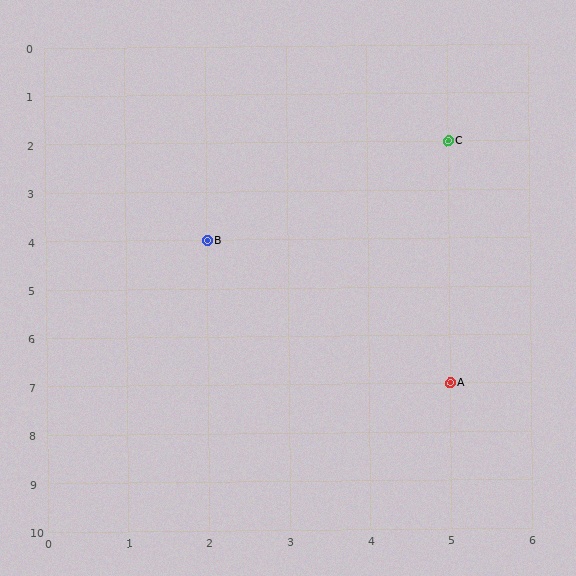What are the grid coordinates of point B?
Point B is at grid coordinates (2, 4).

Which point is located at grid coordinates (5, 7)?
Point A is at (5, 7).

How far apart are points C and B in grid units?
Points C and B are 3 columns and 2 rows apart (about 3.6 grid units diagonally).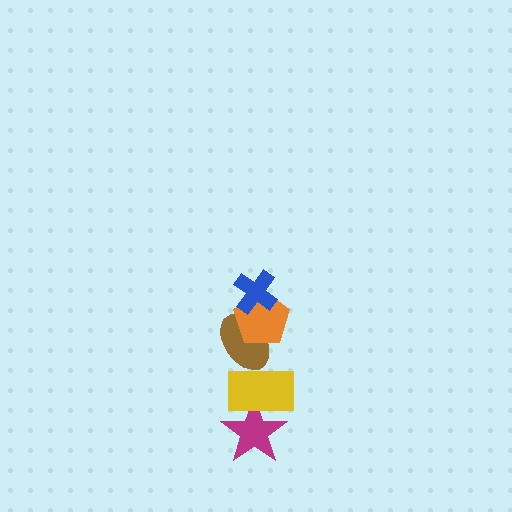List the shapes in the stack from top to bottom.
From top to bottom: the blue cross, the orange pentagon, the brown ellipse, the yellow rectangle, the magenta star.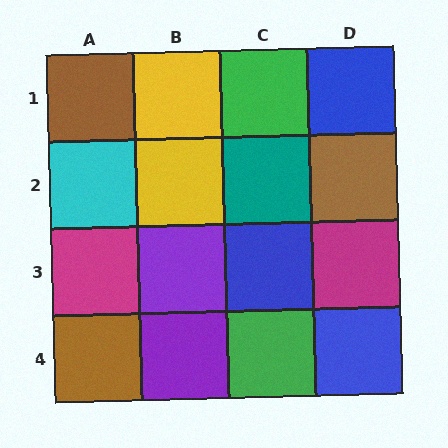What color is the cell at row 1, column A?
Brown.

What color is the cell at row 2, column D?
Brown.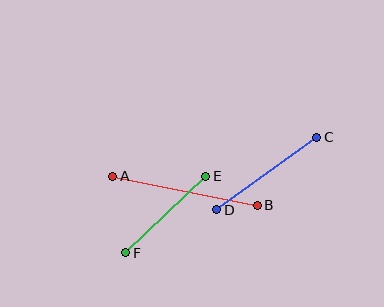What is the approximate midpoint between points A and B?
The midpoint is at approximately (185, 191) pixels.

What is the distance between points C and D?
The distance is approximately 124 pixels.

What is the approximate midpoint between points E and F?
The midpoint is at approximately (166, 215) pixels.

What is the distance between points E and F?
The distance is approximately 111 pixels.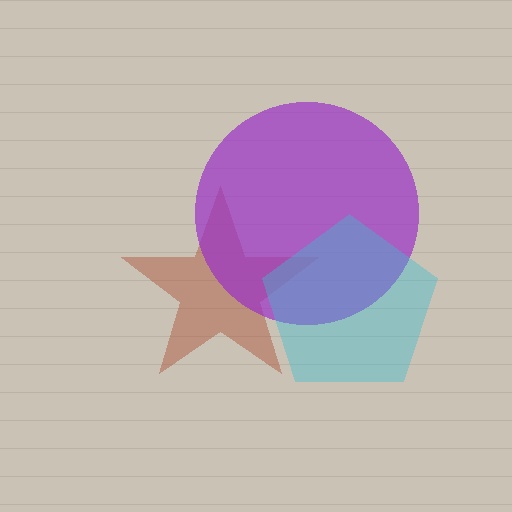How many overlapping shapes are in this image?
There are 3 overlapping shapes in the image.